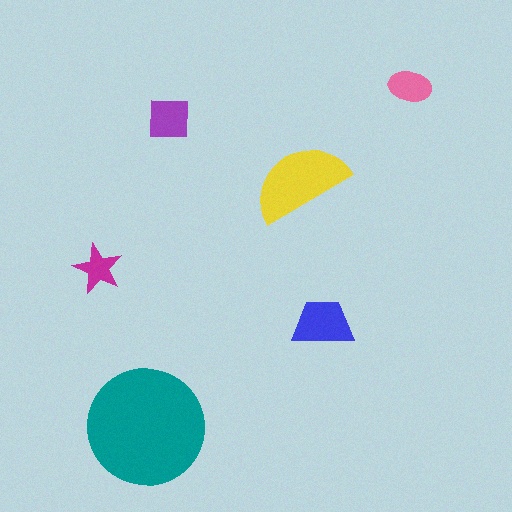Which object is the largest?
The teal circle.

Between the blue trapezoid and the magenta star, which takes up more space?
The blue trapezoid.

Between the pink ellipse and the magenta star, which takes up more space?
The pink ellipse.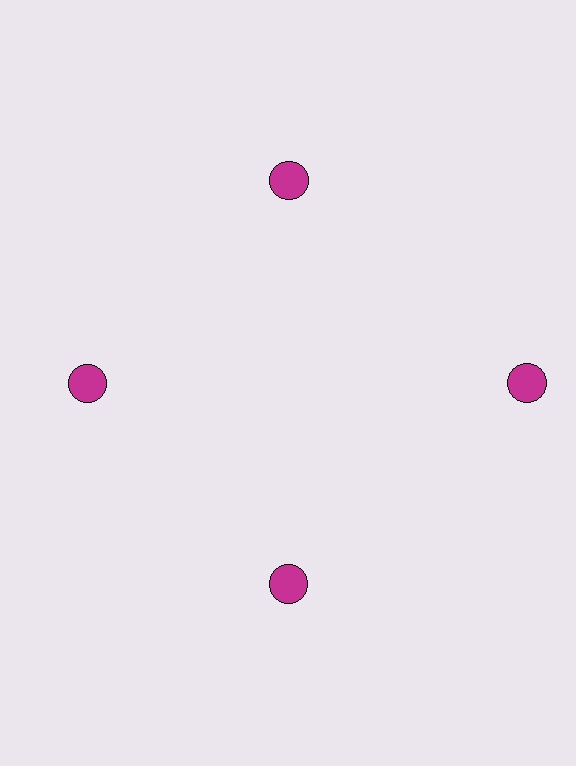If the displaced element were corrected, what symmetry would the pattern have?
It would have 4-fold rotational symmetry — the pattern would map onto itself every 90 degrees.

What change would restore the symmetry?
The symmetry would be restored by moving it inward, back onto the ring so that all 4 circles sit at equal angles and equal distance from the center.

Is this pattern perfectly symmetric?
No. The 4 magenta circles are arranged in a ring, but one element near the 3 o'clock position is pushed outward from the center, breaking the 4-fold rotational symmetry.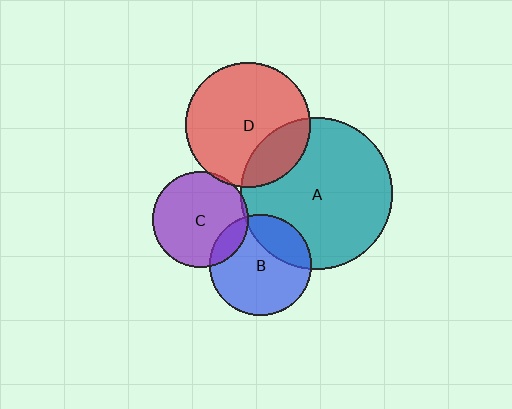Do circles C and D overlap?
Yes.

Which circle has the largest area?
Circle A (teal).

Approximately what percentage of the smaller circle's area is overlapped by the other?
Approximately 5%.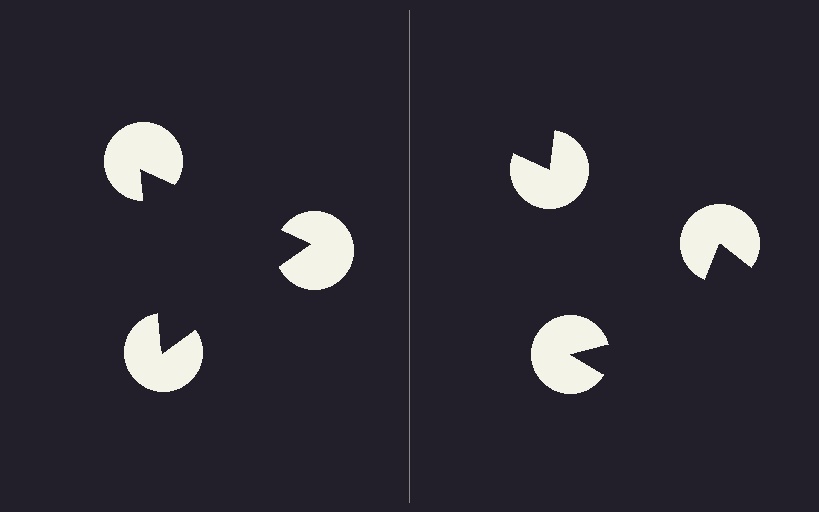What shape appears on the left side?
An illusory triangle.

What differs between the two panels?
The pac-man discs are positioned identically on both sides; only the wedge orientations differ. On the left they align to a triangle; on the right they are misaligned.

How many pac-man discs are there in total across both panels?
6 — 3 on each side.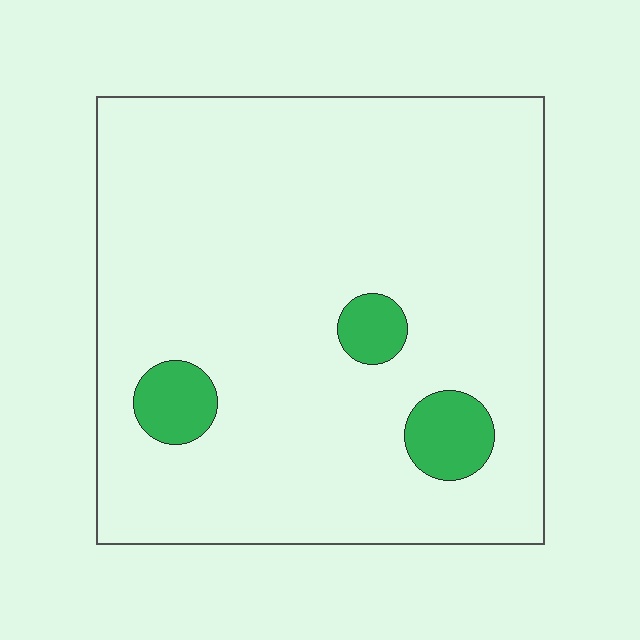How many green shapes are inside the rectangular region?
3.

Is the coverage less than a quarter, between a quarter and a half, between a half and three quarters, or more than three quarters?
Less than a quarter.